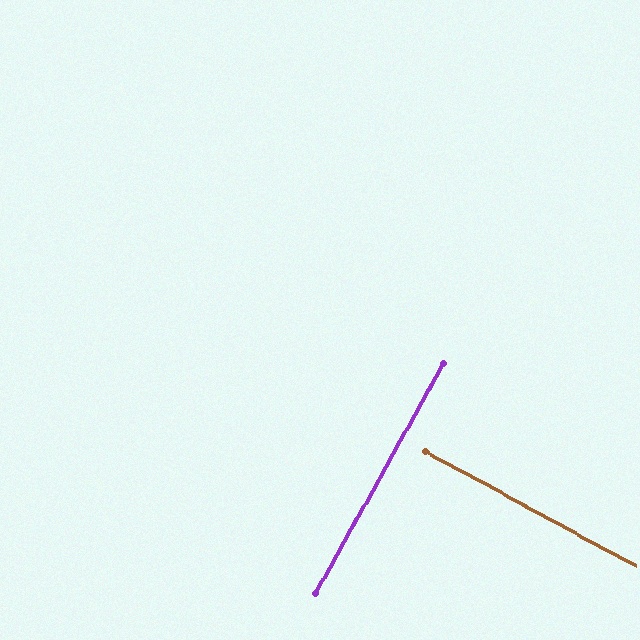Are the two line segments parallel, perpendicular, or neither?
Perpendicular — they meet at approximately 89°.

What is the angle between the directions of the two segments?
Approximately 89 degrees.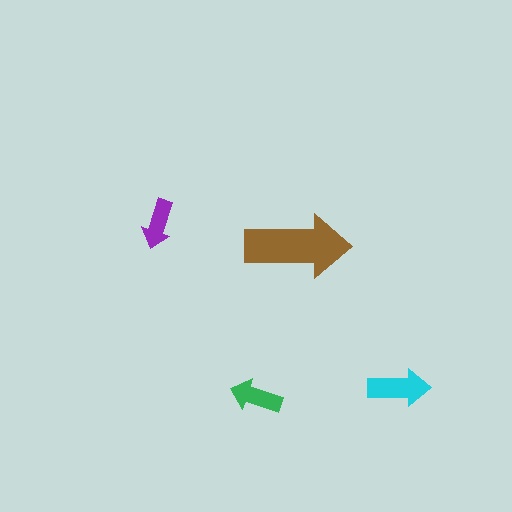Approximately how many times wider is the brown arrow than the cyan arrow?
About 1.5 times wider.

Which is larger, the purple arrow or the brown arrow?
The brown one.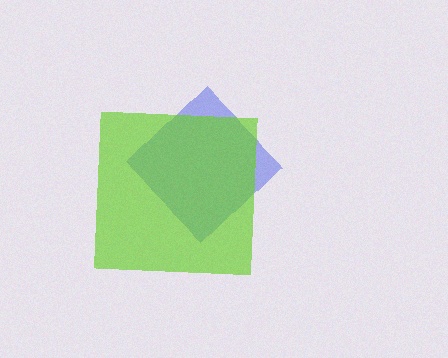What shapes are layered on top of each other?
The layered shapes are: a blue diamond, a lime square.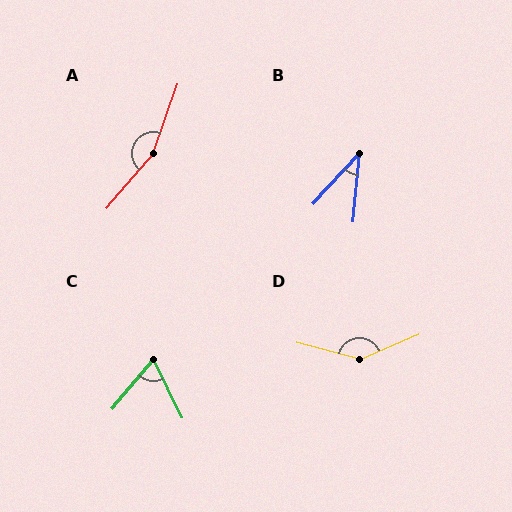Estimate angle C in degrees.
Approximately 66 degrees.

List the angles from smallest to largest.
B (37°), C (66°), D (142°), A (158°).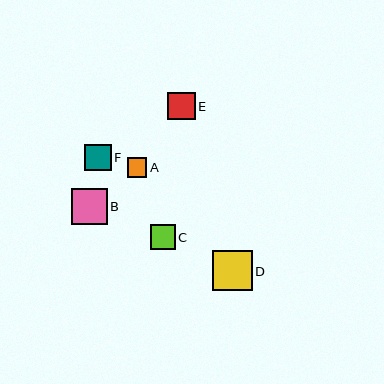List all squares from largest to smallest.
From largest to smallest: D, B, E, F, C, A.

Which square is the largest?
Square D is the largest with a size of approximately 40 pixels.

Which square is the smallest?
Square A is the smallest with a size of approximately 20 pixels.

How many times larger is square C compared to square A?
Square C is approximately 1.2 times the size of square A.